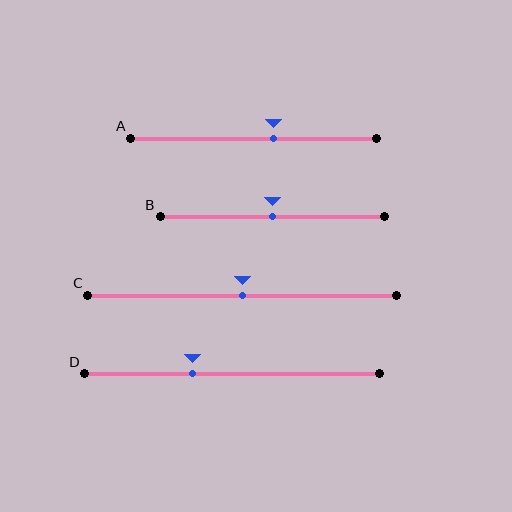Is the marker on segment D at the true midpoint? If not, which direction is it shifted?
No, the marker on segment D is shifted to the left by about 13% of the segment length.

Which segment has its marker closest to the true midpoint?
Segment B has its marker closest to the true midpoint.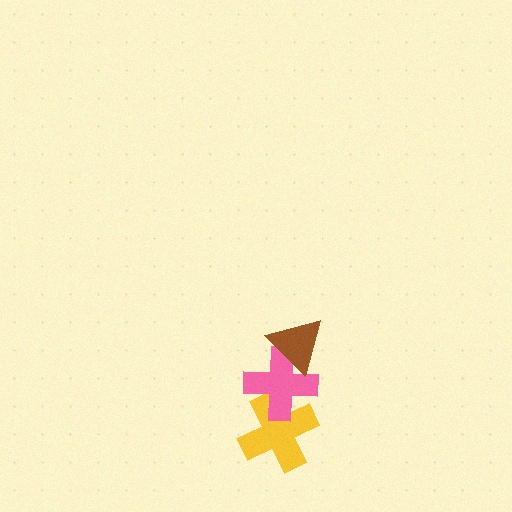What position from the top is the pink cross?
The pink cross is 2nd from the top.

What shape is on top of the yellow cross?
The pink cross is on top of the yellow cross.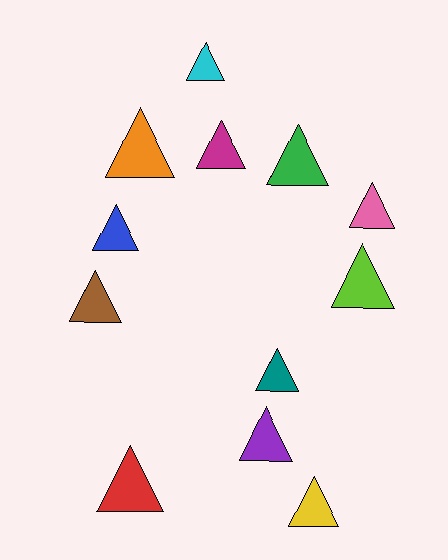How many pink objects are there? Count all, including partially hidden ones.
There is 1 pink object.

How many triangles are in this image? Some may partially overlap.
There are 12 triangles.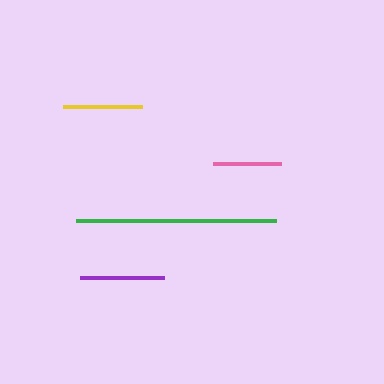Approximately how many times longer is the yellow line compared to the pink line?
The yellow line is approximately 1.1 times the length of the pink line.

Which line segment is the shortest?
The pink line is the shortest at approximately 69 pixels.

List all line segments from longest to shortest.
From longest to shortest: green, purple, yellow, pink.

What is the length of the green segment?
The green segment is approximately 200 pixels long.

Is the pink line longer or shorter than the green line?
The green line is longer than the pink line.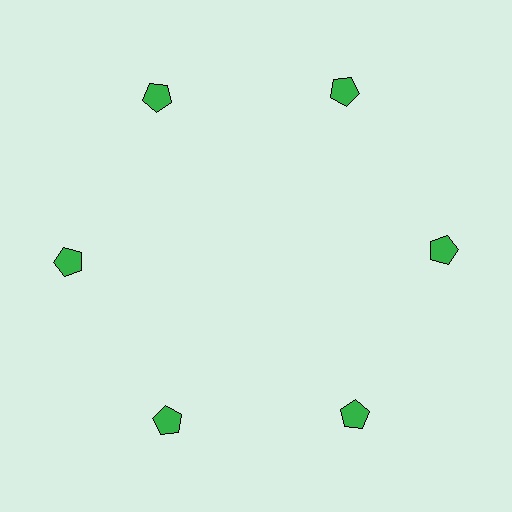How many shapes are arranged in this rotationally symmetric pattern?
There are 6 shapes, arranged in 6 groups of 1.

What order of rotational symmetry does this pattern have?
This pattern has 6-fold rotational symmetry.